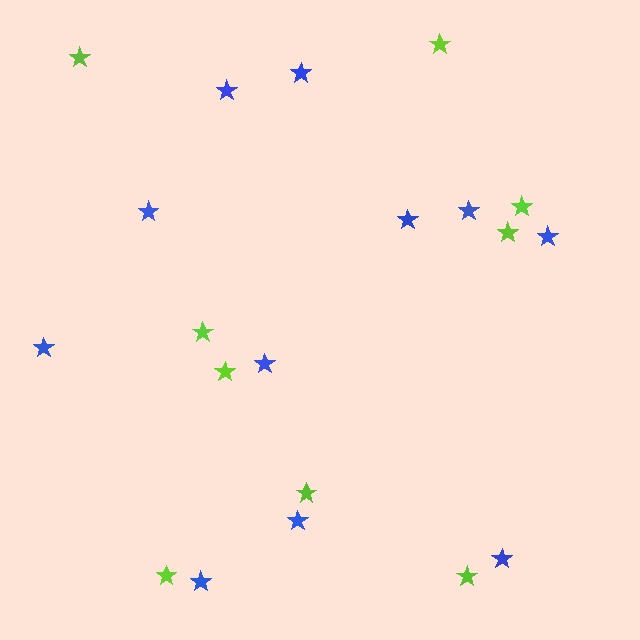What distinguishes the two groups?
There are 2 groups: one group of blue stars (11) and one group of lime stars (9).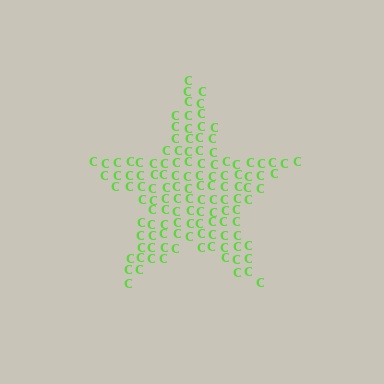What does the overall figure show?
The overall figure shows a star.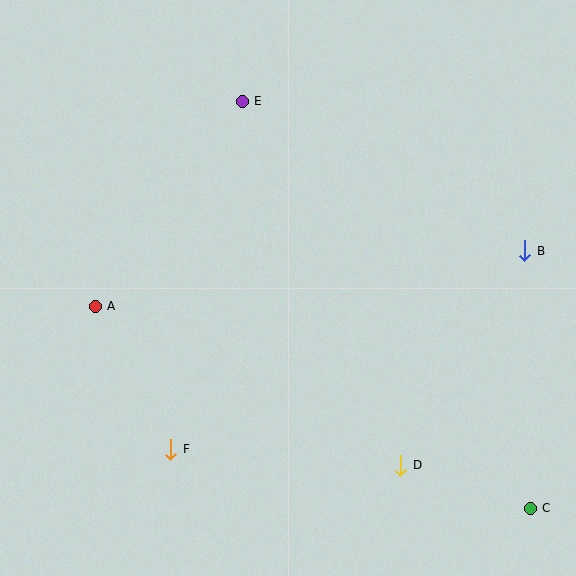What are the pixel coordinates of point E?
Point E is at (242, 101).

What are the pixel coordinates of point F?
Point F is at (171, 449).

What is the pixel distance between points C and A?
The distance between C and A is 480 pixels.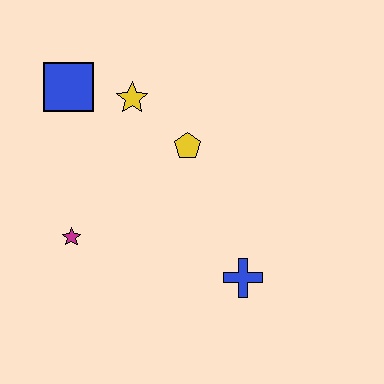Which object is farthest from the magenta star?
The blue cross is farthest from the magenta star.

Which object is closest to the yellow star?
The blue square is closest to the yellow star.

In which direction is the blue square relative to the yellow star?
The blue square is to the left of the yellow star.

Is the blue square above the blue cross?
Yes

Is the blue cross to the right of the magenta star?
Yes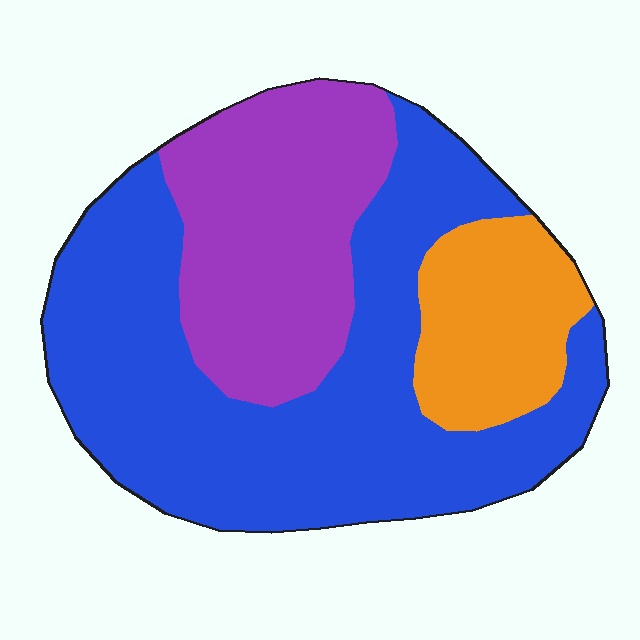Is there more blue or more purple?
Blue.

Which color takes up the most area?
Blue, at roughly 55%.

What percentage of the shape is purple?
Purple takes up about one quarter (1/4) of the shape.